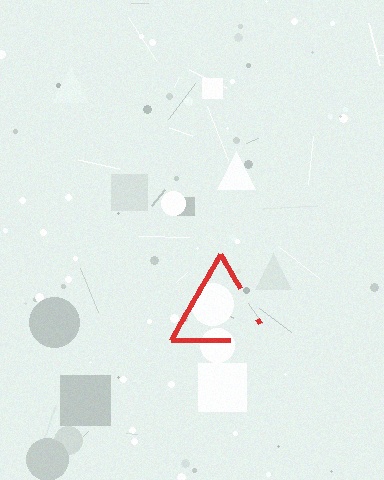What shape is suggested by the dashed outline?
The dashed outline suggests a triangle.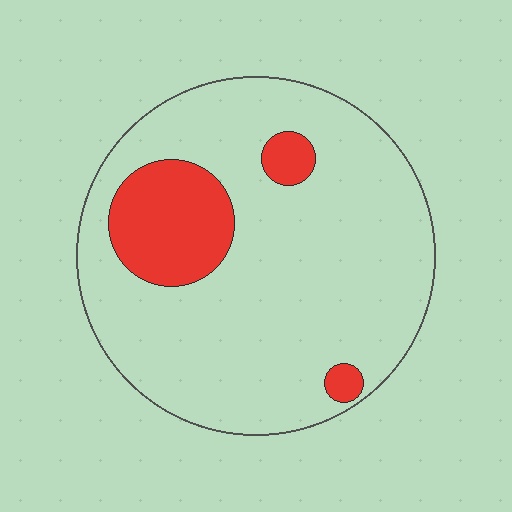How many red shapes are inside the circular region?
3.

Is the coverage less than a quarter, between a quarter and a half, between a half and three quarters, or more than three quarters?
Less than a quarter.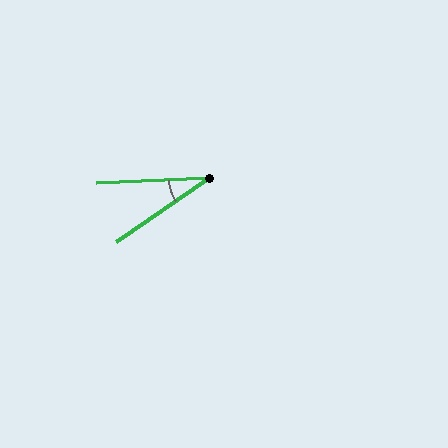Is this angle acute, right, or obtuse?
It is acute.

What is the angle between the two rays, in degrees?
Approximately 32 degrees.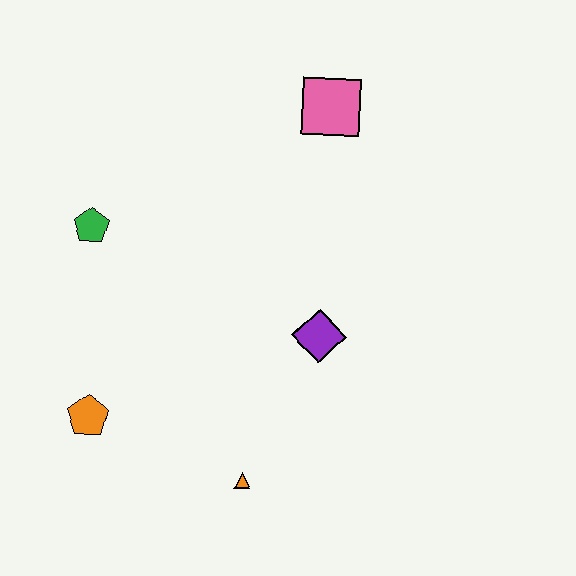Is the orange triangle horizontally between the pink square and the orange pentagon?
Yes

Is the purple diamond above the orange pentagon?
Yes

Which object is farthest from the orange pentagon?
The pink square is farthest from the orange pentagon.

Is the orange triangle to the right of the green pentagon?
Yes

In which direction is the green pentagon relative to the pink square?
The green pentagon is to the left of the pink square.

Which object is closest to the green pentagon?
The orange pentagon is closest to the green pentagon.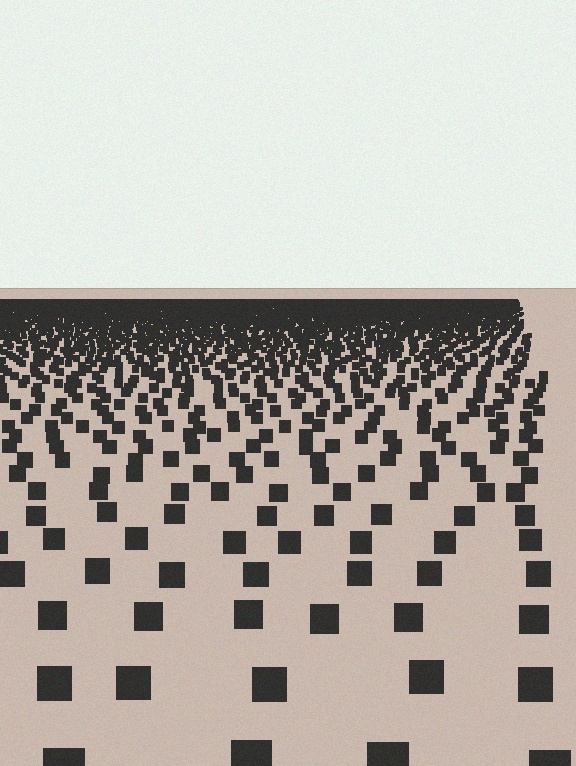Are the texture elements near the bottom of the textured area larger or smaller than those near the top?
Larger. Near the bottom, elements are closer to the viewer and appear at a bigger on-screen size.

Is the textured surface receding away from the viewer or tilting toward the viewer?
The surface is receding away from the viewer. Texture elements get smaller and denser toward the top.